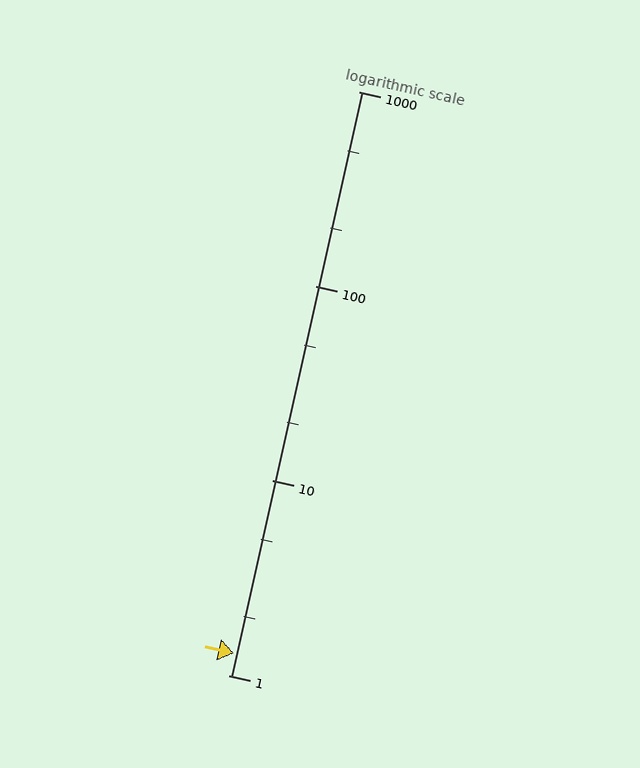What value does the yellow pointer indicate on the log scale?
The pointer indicates approximately 1.3.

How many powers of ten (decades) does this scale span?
The scale spans 3 decades, from 1 to 1000.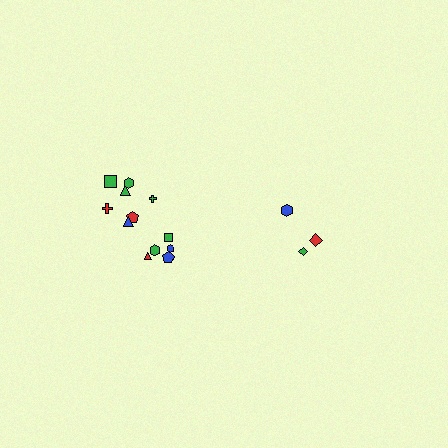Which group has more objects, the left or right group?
The left group.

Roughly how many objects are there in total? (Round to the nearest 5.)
Roughly 15 objects in total.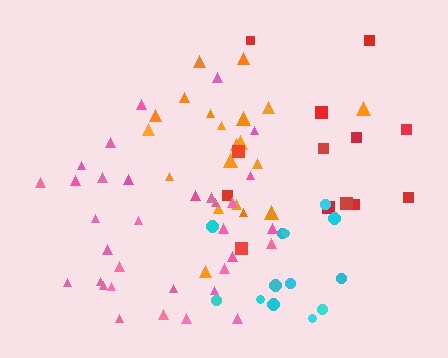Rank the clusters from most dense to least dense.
cyan, orange, pink, red.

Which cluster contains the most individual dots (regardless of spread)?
Pink (33).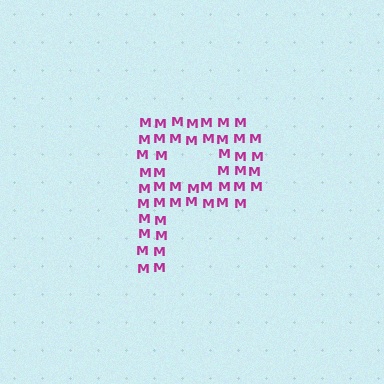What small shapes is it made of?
It is made of small letter M's.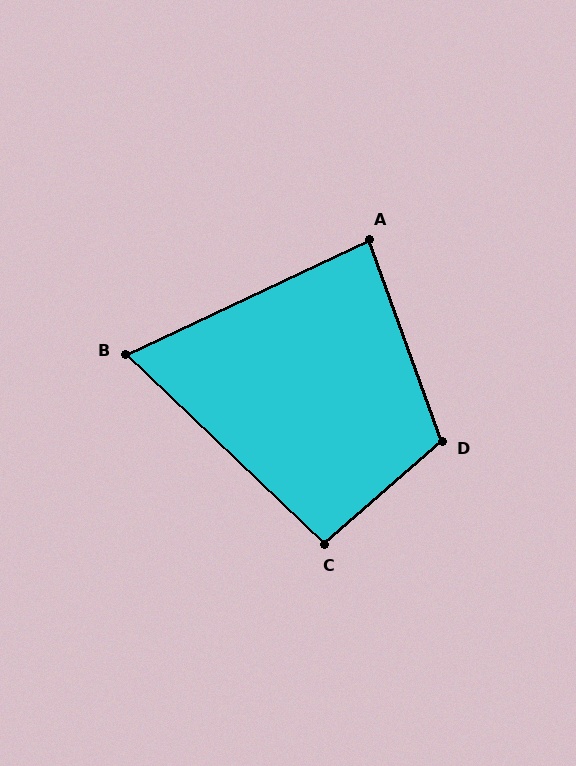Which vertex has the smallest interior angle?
B, at approximately 69 degrees.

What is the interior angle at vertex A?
Approximately 85 degrees (acute).